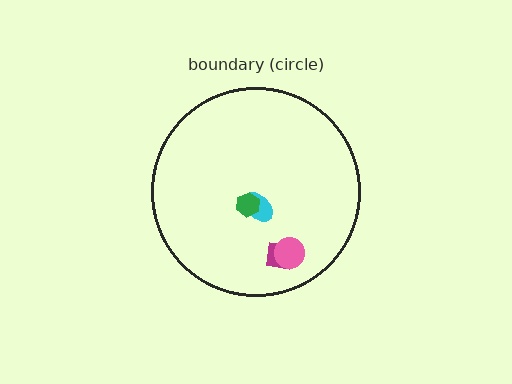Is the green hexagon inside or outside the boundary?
Inside.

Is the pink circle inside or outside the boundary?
Inside.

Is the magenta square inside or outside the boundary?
Inside.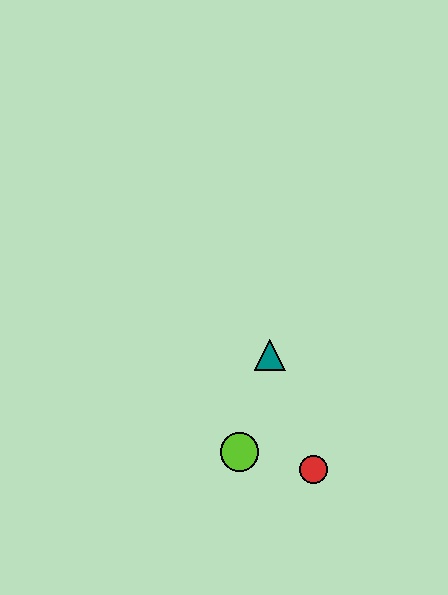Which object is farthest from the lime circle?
The teal triangle is farthest from the lime circle.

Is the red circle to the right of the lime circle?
Yes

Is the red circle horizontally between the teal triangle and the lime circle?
No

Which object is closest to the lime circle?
The red circle is closest to the lime circle.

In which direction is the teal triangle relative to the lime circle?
The teal triangle is above the lime circle.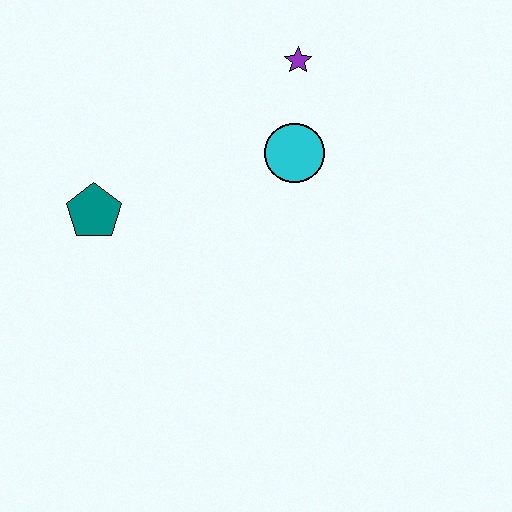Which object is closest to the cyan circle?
The purple star is closest to the cyan circle.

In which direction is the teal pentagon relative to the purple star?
The teal pentagon is to the left of the purple star.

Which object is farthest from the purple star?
The teal pentagon is farthest from the purple star.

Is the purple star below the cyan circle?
No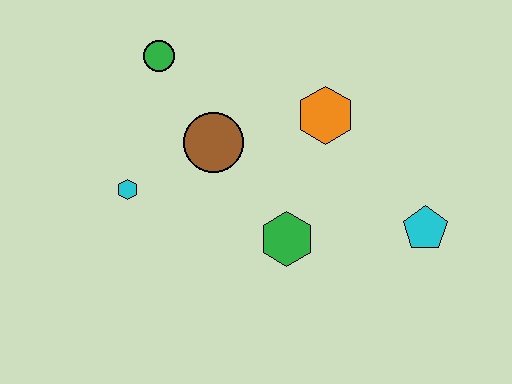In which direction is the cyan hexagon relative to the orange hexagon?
The cyan hexagon is to the left of the orange hexagon.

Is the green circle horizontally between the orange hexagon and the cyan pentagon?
No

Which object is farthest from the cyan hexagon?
The cyan pentagon is farthest from the cyan hexagon.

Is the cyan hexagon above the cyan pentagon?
Yes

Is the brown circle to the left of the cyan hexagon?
No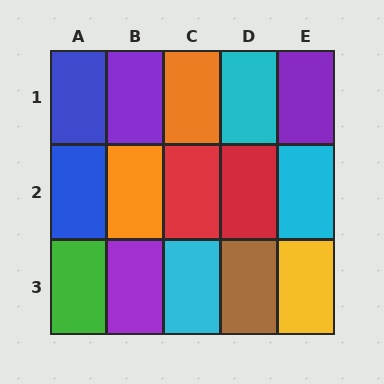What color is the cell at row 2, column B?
Orange.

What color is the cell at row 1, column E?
Purple.